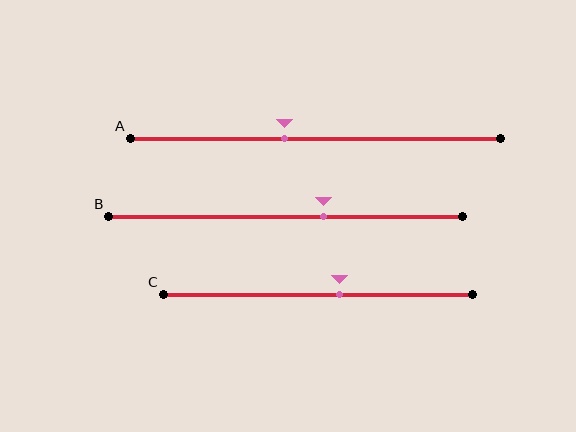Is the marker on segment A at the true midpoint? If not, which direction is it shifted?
No, the marker on segment A is shifted to the left by about 8% of the segment length.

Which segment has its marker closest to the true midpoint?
Segment C has its marker closest to the true midpoint.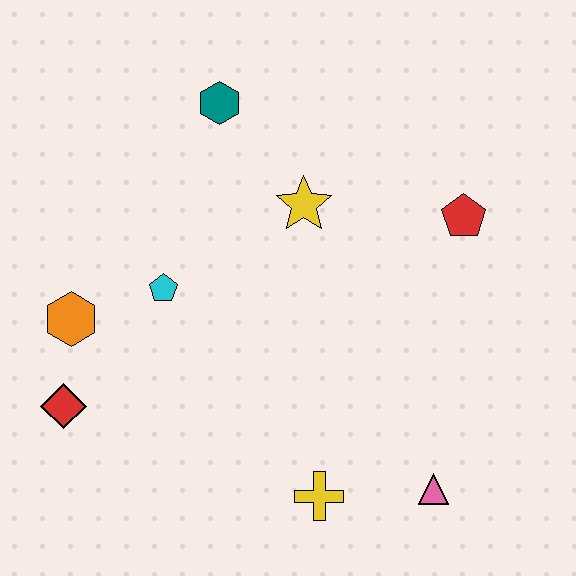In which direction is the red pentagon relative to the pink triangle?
The red pentagon is above the pink triangle.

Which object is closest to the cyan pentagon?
The orange hexagon is closest to the cyan pentagon.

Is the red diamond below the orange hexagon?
Yes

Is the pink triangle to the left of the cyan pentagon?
No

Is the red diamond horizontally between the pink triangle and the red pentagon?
No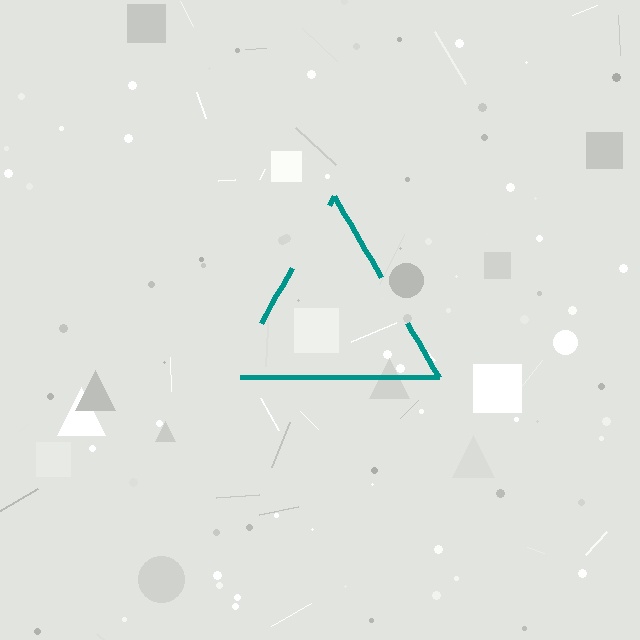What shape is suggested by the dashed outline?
The dashed outline suggests a triangle.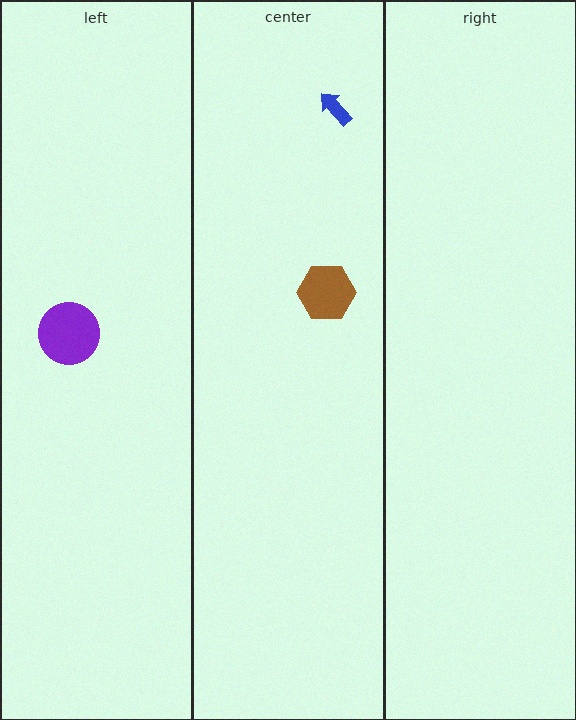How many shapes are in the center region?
2.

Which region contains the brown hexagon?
The center region.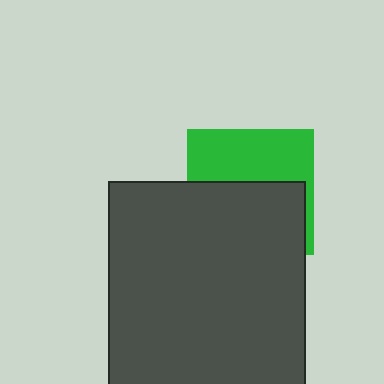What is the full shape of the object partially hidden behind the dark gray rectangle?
The partially hidden object is a green square.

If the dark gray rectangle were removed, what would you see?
You would see the complete green square.